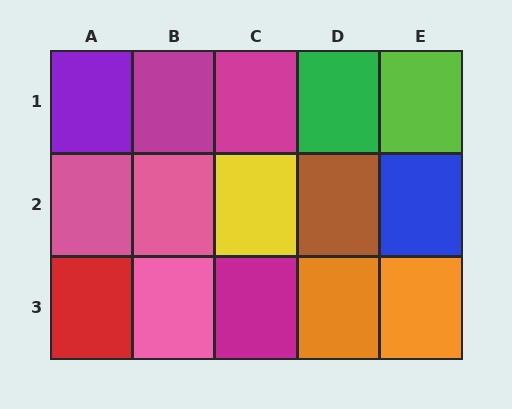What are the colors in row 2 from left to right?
Pink, pink, yellow, brown, blue.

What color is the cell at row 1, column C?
Magenta.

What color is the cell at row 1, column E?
Lime.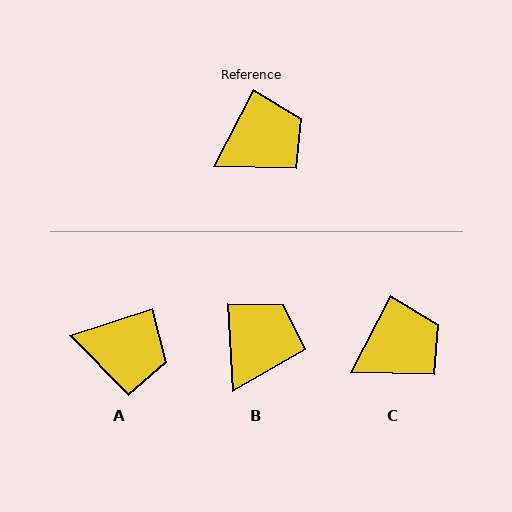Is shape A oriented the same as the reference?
No, it is off by about 44 degrees.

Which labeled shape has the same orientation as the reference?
C.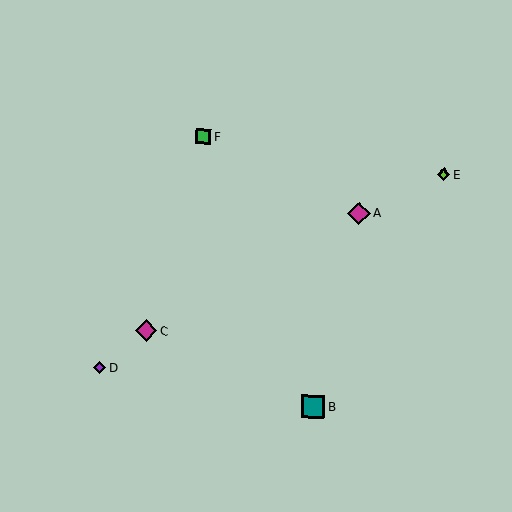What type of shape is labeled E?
Shape E is a lime diamond.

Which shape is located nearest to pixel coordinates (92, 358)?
The purple diamond (labeled D) at (100, 367) is nearest to that location.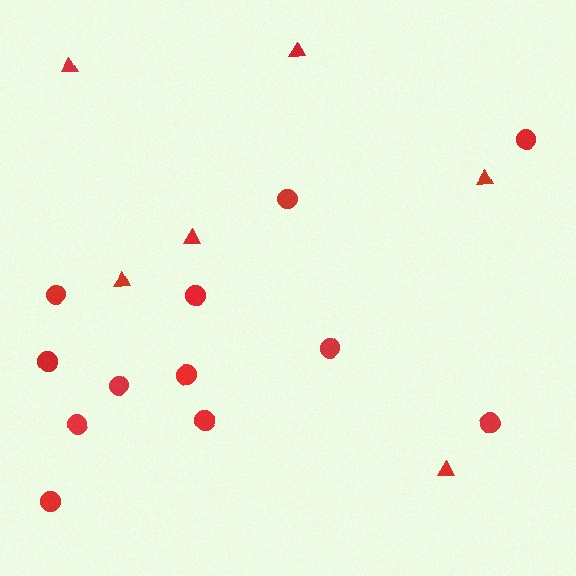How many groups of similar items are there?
There are 2 groups: one group of circles (12) and one group of triangles (6).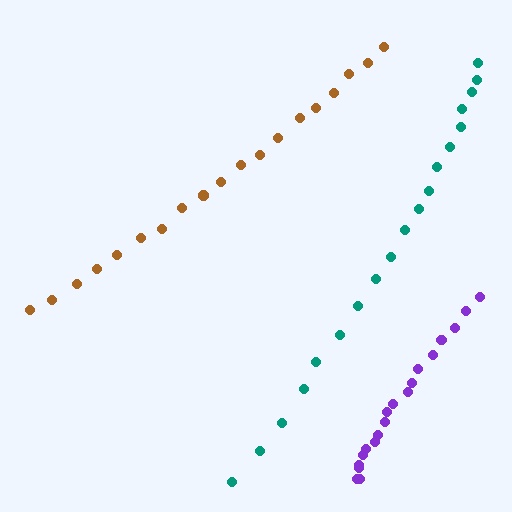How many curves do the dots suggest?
There are 3 distinct paths.